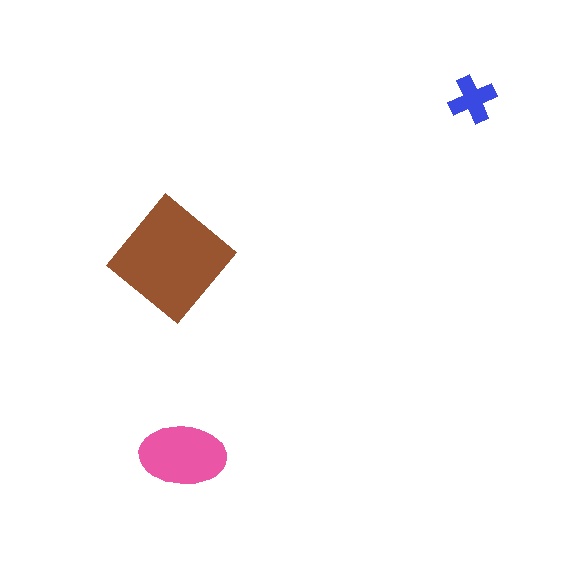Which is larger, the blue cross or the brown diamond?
The brown diamond.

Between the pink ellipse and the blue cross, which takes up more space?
The pink ellipse.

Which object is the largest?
The brown diamond.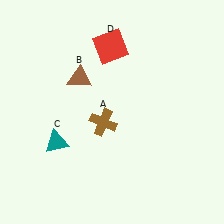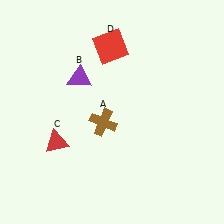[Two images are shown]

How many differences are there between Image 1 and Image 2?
There are 2 differences between the two images.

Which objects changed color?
B changed from brown to purple. C changed from teal to red.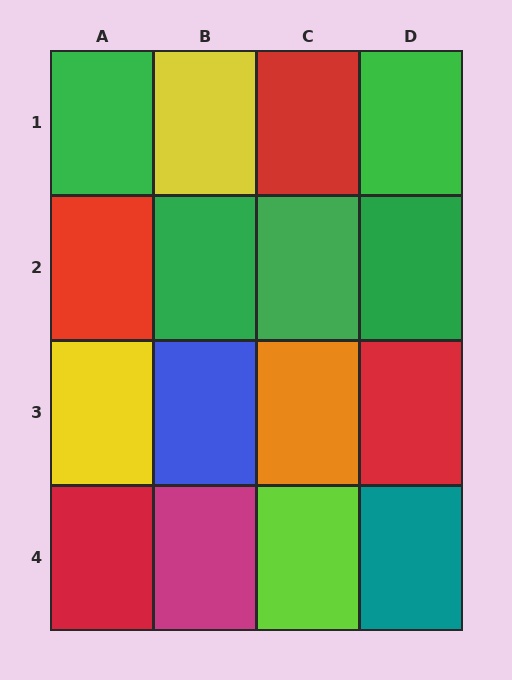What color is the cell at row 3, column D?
Red.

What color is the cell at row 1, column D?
Green.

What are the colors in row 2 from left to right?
Red, green, green, green.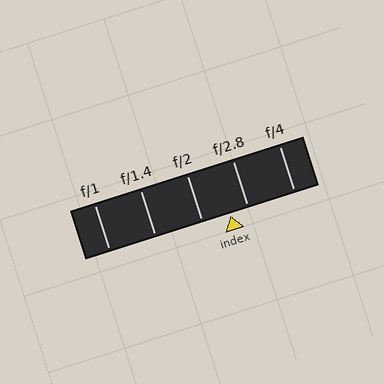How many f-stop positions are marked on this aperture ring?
There are 5 f-stop positions marked.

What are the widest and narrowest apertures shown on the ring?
The widest aperture shown is f/1 and the narrowest is f/4.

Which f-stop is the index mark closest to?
The index mark is closest to f/2.8.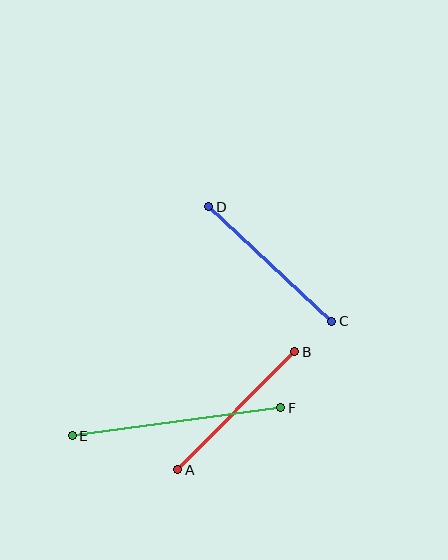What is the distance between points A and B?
The distance is approximately 167 pixels.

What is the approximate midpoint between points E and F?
The midpoint is at approximately (177, 422) pixels.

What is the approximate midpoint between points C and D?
The midpoint is at approximately (270, 264) pixels.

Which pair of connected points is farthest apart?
Points E and F are farthest apart.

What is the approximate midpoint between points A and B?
The midpoint is at approximately (236, 411) pixels.